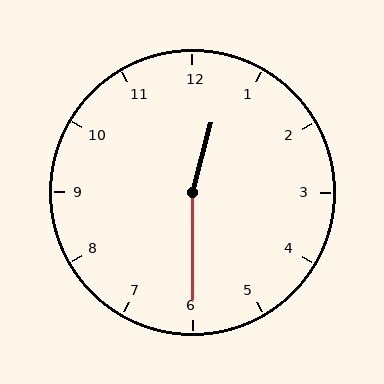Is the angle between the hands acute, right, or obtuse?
It is obtuse.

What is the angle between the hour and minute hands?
Approximately 165 degrees.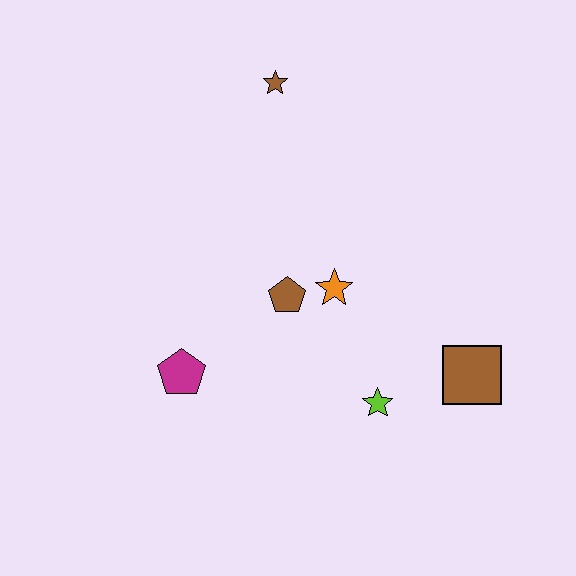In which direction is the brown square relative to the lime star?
The brown square is to the right of the lime star.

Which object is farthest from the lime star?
The brown star is farthest from the lime star.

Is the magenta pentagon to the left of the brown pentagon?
Yes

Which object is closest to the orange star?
The brown pentagon is closest to the orange star.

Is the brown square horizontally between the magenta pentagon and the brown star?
No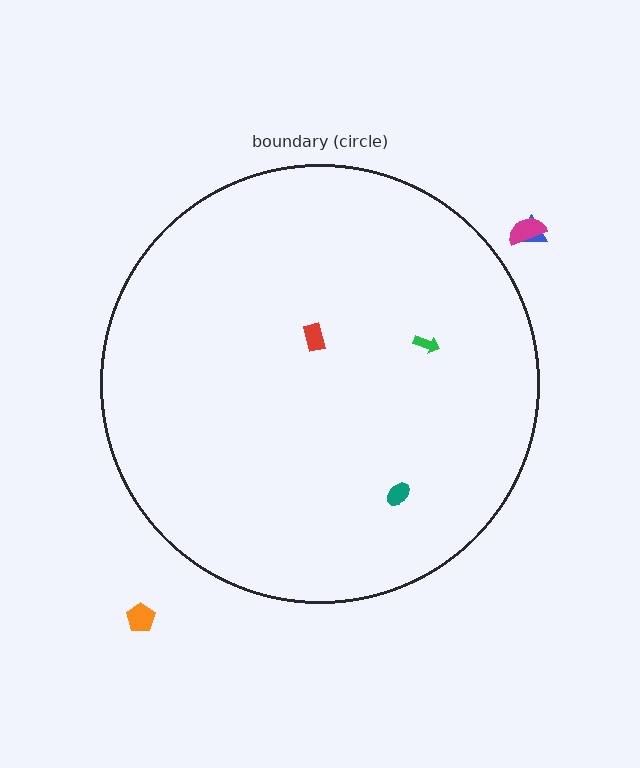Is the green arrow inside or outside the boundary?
Inside.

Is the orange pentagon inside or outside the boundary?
Outside.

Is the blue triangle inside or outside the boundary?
Outside.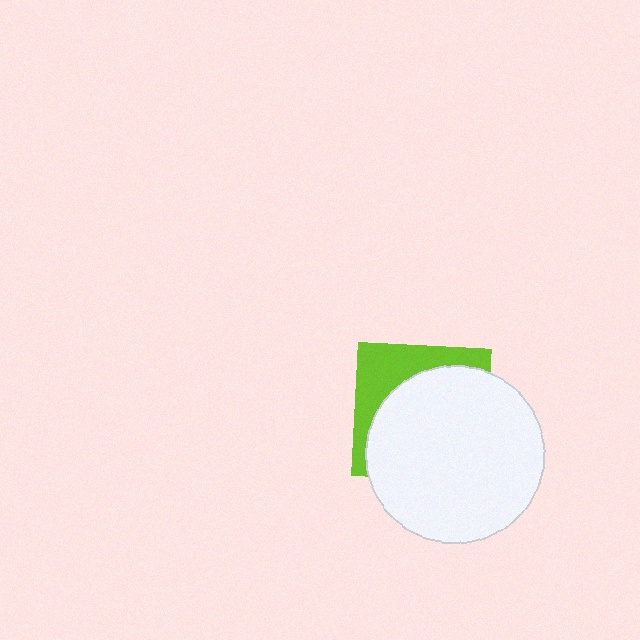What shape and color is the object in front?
The object in front is a white circle.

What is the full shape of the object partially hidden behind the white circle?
The partially hidden object is a lime square.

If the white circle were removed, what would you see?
You would see the complete lime square.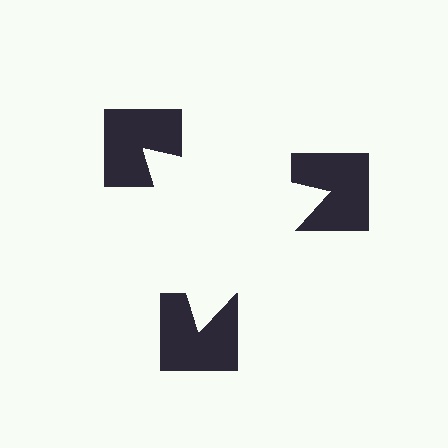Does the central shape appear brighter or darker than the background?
It typically appears slightly brighter than the background, even though no actual brightness change is drawn.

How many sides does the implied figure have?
3 sides.